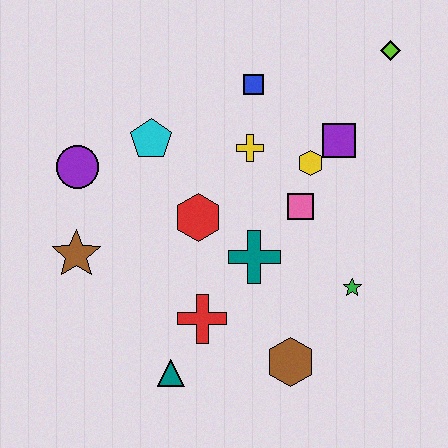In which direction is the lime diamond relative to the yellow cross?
The lime diamond is to the right of the yellow cross.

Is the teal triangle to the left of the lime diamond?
Yes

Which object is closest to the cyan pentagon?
The purple circle is closest to the cyan pentagon.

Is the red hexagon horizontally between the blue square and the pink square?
No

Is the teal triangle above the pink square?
No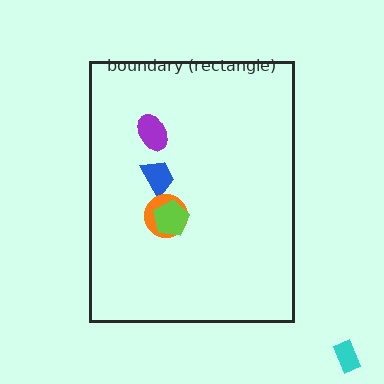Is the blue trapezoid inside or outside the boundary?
Inside.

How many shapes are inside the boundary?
4 inside, 1 outside.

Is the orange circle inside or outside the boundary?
Inside.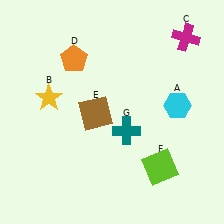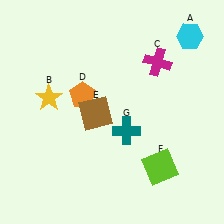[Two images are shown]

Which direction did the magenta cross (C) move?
The magenta cross (C) moved left.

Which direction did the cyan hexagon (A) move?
The cyan hexagon (A) moved up.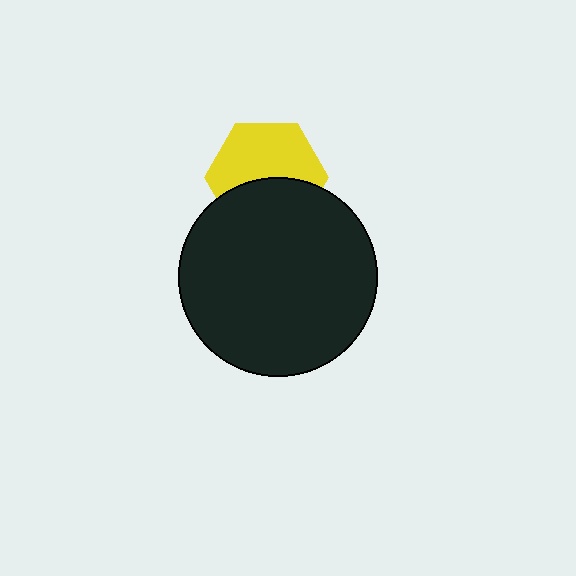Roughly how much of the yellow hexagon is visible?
About half of it is visible (roughly 57%).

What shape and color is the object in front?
The object in front is a black circle.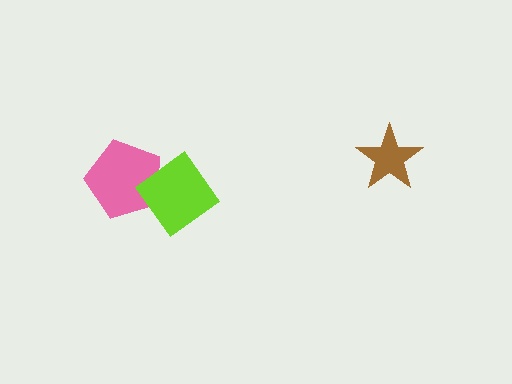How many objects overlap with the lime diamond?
1 object overlaps with the lime diamond.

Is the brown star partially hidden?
No, no other shape covers it.